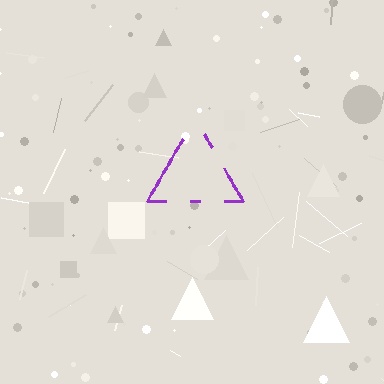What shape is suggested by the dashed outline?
The dashed outline suggests a triangle.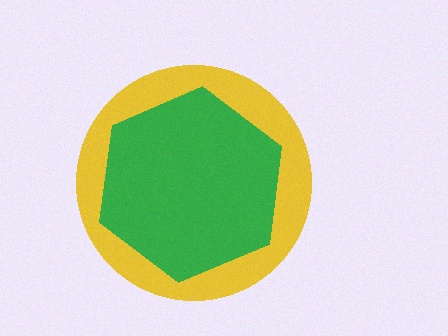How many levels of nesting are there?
2.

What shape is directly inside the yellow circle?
The green hexagon.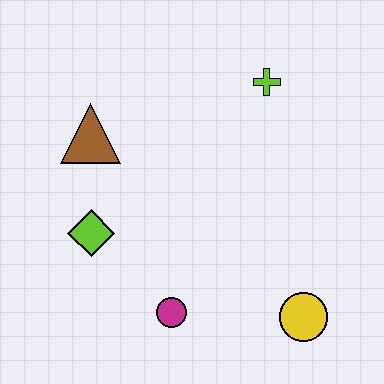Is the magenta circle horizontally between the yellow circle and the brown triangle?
Yes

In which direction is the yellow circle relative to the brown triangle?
The yellow circle is to the right of the brown triangle.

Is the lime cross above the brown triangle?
Yes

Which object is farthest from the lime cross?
The magenta circle is farthest from the lime cross.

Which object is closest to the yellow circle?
The magenta circle is closest to the yellow circle.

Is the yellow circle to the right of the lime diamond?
Yes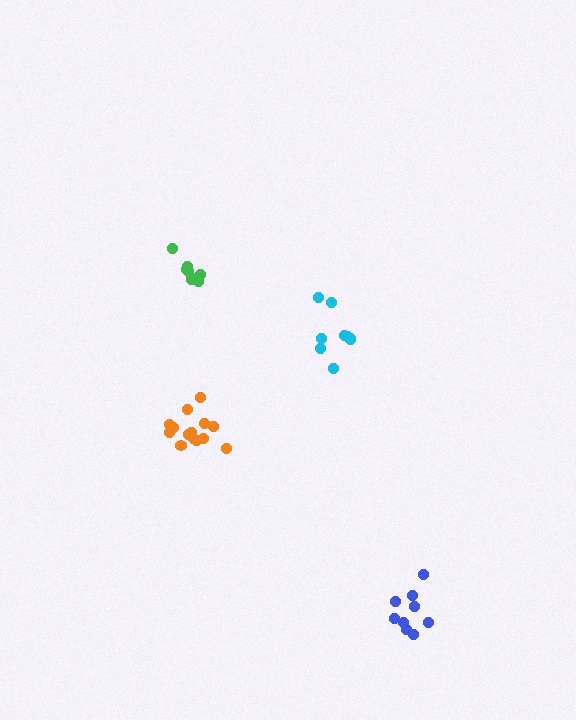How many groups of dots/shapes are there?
There are 4 groups.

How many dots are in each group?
Group 1: 9 dots, Group 2: 9 dots, Group 3: 9 dots, Group 4: 14 dots (41 total).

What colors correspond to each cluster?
The clusters are colored: blue, green, cyan, orange.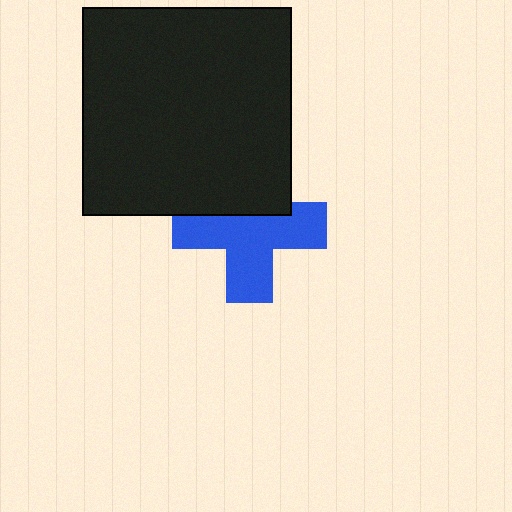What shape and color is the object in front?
The object in front is a black square.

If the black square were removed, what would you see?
You would see the complete blue cross.